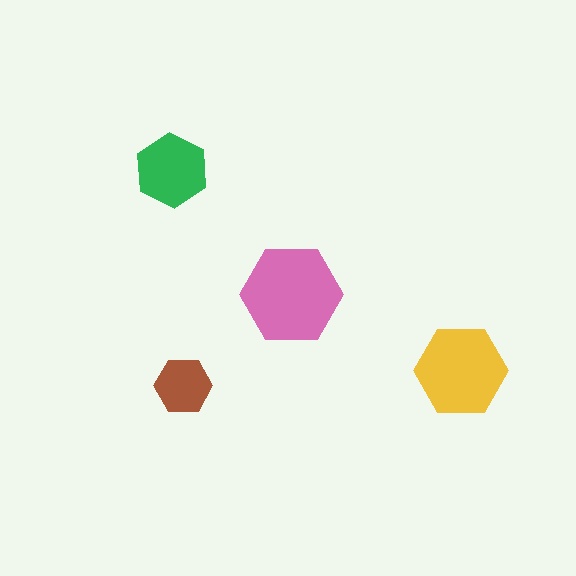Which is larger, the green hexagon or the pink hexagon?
The pink one.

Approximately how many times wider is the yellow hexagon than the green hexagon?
About 1.5 times wider.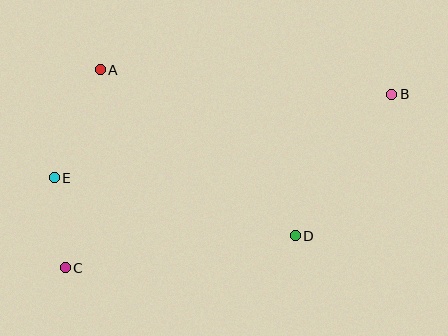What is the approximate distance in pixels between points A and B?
The distance between A and B is approximately 293 pixels.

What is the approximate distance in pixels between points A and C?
The distance between A and C is approximately 201 pixels.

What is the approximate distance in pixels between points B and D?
The distance between B and D is approximately 172 pixels.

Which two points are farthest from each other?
Points B and C are farthest from each other.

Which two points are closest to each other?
Points C and E are closest to each other.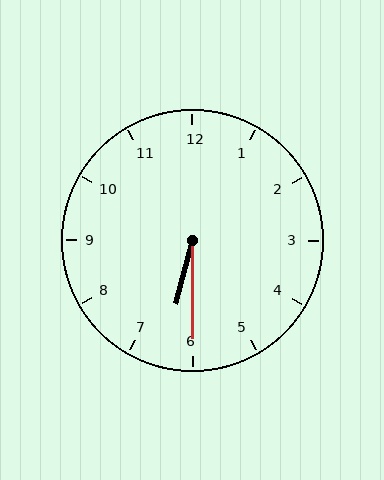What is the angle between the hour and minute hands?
Approximately 15 degrees.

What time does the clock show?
6:30.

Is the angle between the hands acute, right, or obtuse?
It is acute.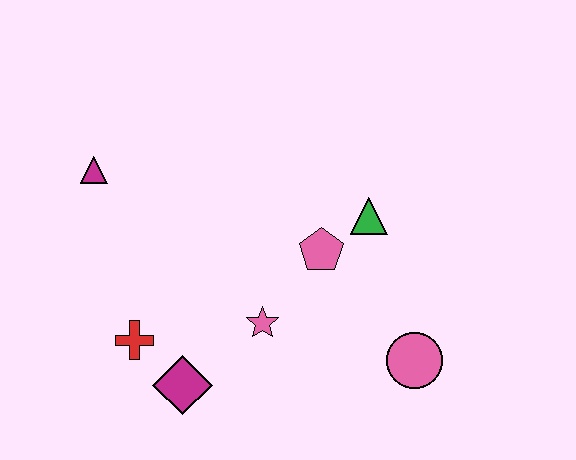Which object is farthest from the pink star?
The magenta triangle is farthest from the pink star.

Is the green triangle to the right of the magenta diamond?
Yes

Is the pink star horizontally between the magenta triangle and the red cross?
No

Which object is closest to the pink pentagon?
The green triangle is closest to the pink pentagon.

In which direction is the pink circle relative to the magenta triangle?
The pink circle is to the right of the magenta triangle.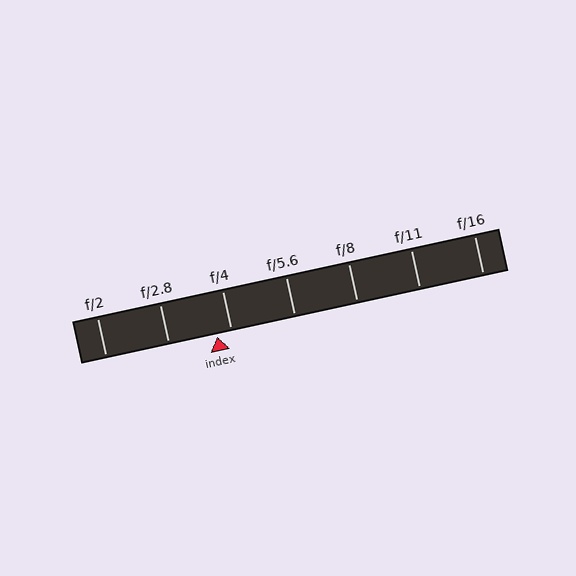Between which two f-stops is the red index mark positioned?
The index mark is between f/2.8 and f/4.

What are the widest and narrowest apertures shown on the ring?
The widest aperture shown is f/2 and the narrowest is f/16.